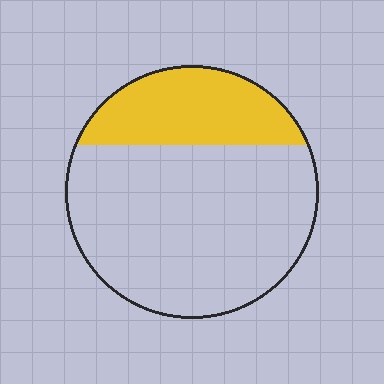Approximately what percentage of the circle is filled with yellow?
Approximately 25%.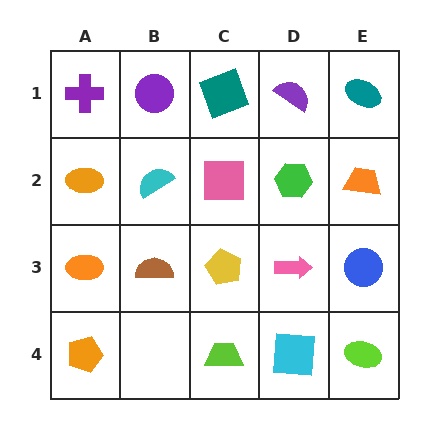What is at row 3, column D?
A pink arrow.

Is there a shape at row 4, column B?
No, that cell is empty.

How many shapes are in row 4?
4 shapes.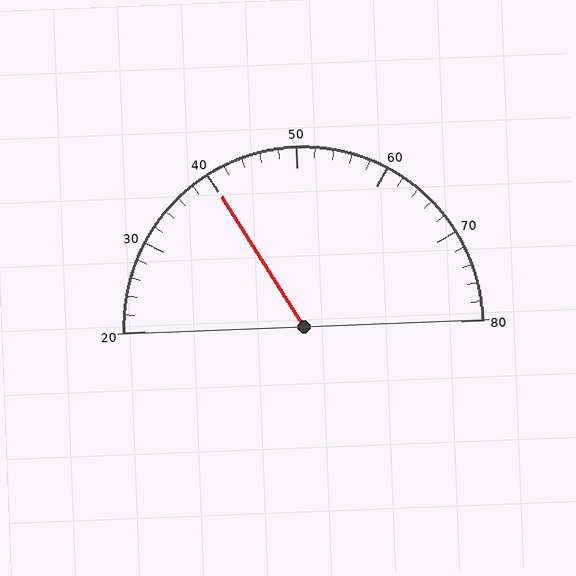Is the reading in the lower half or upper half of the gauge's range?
The reading is in the lower half of the range (20 to 80).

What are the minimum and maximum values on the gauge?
The gauge ranges from 20 to 80.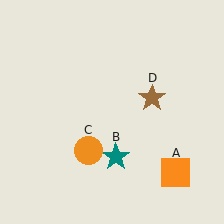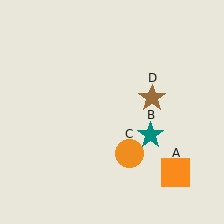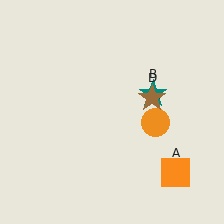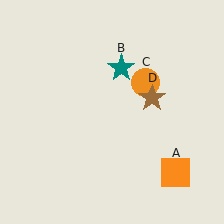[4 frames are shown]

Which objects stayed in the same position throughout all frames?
Orange square (object A) and brown star (object D) remained stationary.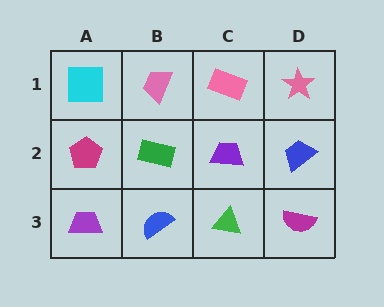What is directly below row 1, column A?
A magenta pentagon.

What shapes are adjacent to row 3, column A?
A magenta pentagon (row 2, column A), a blue semicircle (row 3, column B).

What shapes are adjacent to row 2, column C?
A pink rectangle (row 1, column C), a green triangle (row 3, column C), a green rectangle (row 2, column B), a blue trapezoid (row 2, column D).